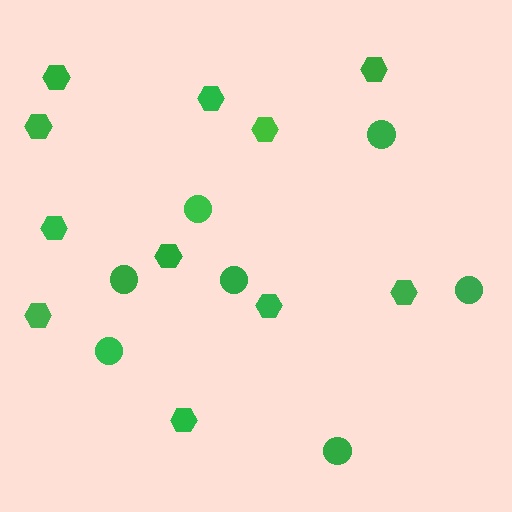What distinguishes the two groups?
There are 2 groups: one group of circles (7) and one group of hexagons (11).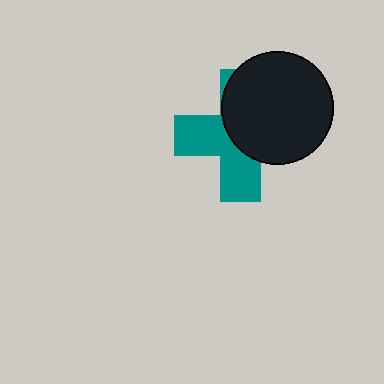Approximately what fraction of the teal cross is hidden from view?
Roughly 52% of the teal cross is hidden behind the black circle.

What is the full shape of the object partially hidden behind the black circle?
The partially hidden object is a teal cross.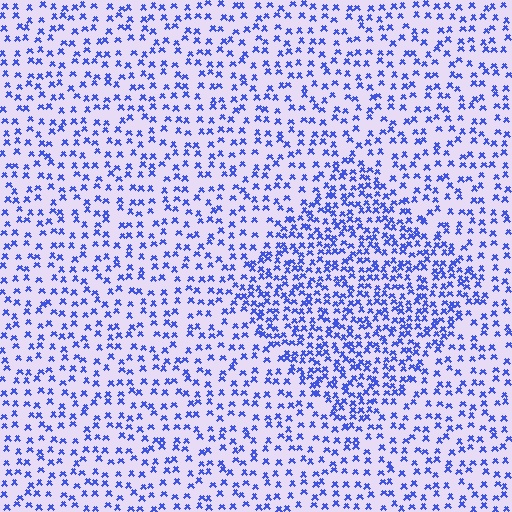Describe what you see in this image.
The image contains small blue elements arranged at two different densities. A diamond-shaped region is visible where the elements are more densely packed than the surrounding area.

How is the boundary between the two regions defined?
The boundary is defined by a change in element density (approximately 1.9x ratio). All elements are the same color, size, and shape.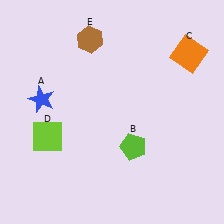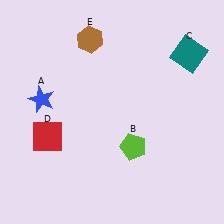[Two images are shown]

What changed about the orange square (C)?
In Image 1, C is orange. In Image 2, it changed to teal.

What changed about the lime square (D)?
In Image 1, D is lime. In Image 2, it changed to red.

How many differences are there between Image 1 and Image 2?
There are 2 differences between the two images.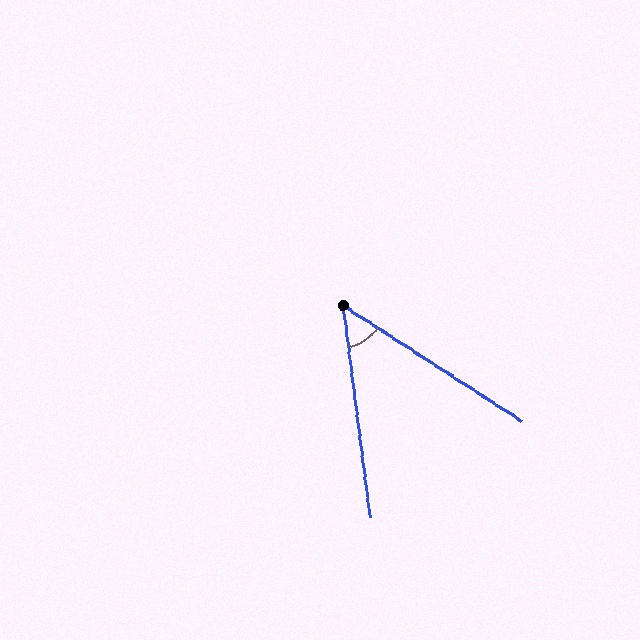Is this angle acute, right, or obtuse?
It is acute.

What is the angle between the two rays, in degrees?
Approximately 50 degrees.